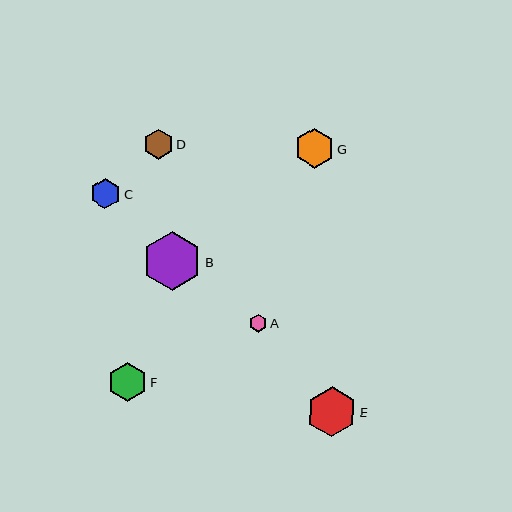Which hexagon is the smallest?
Hexagon A is the smallest with a size of approximately 18 pixels.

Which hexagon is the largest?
Hexagon B is the largest with a size of approximately 59 pixels.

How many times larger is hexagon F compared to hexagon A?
Hexagon F is approximately 2.3 times the size of hexagon A.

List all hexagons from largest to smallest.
From largest to smallest: B, E, F, G, C, D, A.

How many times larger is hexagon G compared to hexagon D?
Hexagon G is approximately 1.3 times the size of hexagon D.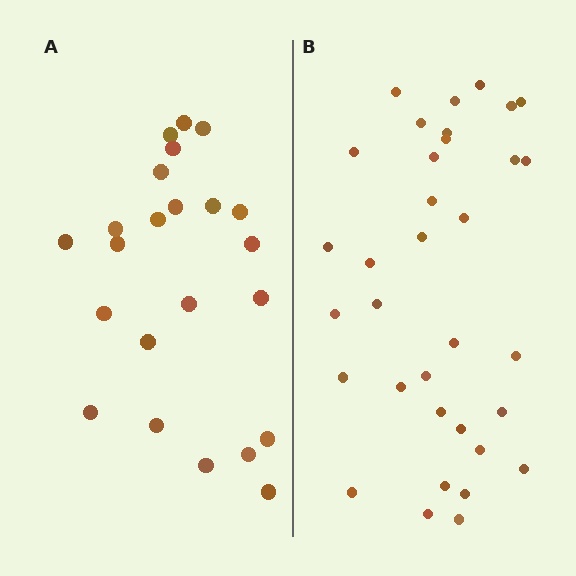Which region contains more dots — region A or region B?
Region B (the right region) has more dots.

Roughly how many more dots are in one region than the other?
Region B has roughly 12 or so more dots than region A.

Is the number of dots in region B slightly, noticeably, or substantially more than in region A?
Region B has substantially more. The ratio is roughly 1.5 to 1.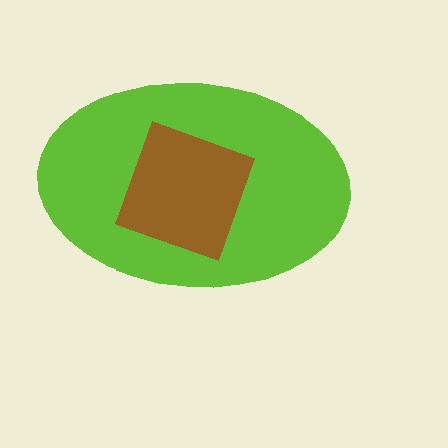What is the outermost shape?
The lime ellipse.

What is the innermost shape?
The brown diamond.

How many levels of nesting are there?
2.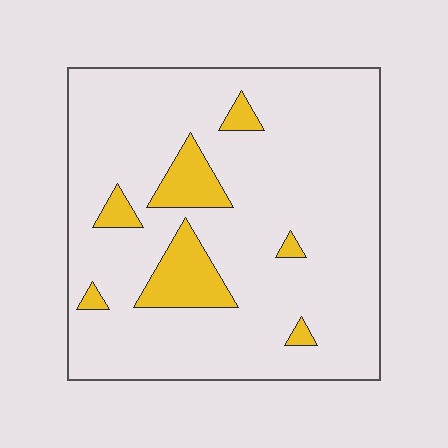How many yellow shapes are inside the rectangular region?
7.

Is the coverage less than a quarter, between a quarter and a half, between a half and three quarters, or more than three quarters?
Less than a quarter.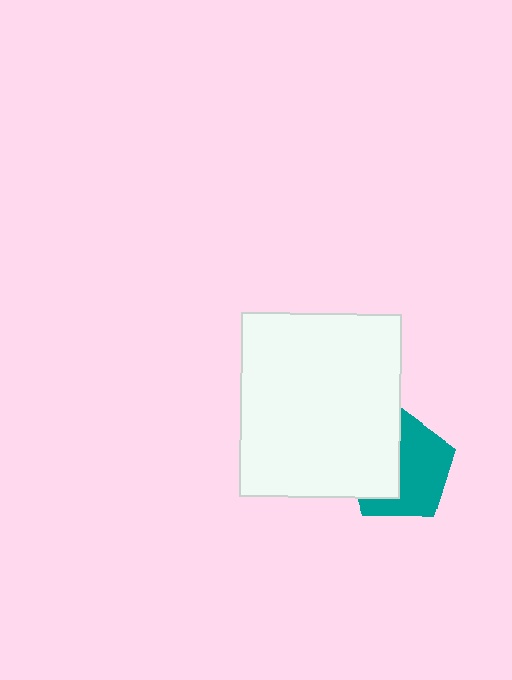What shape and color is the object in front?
The object in front is a white rectangle.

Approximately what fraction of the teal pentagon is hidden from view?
Roughly 44% of the teal pentagon is hidden behind the white rectangle.